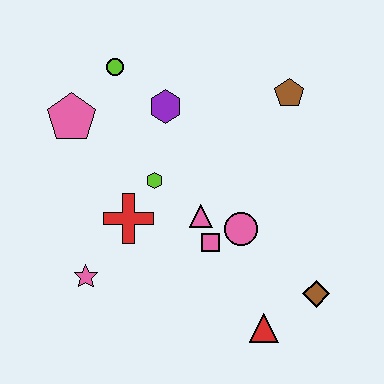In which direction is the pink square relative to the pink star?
The pink square is to the right of the pink star.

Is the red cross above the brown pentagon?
No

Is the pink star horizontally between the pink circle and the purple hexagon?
No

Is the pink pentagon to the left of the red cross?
Yes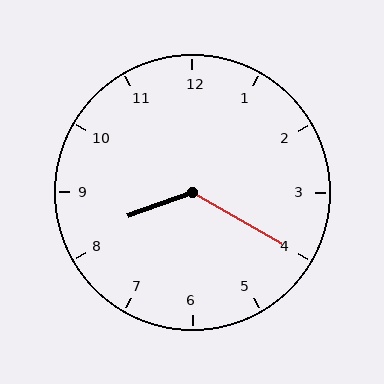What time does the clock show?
8:20.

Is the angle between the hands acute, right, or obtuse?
It is obtuse.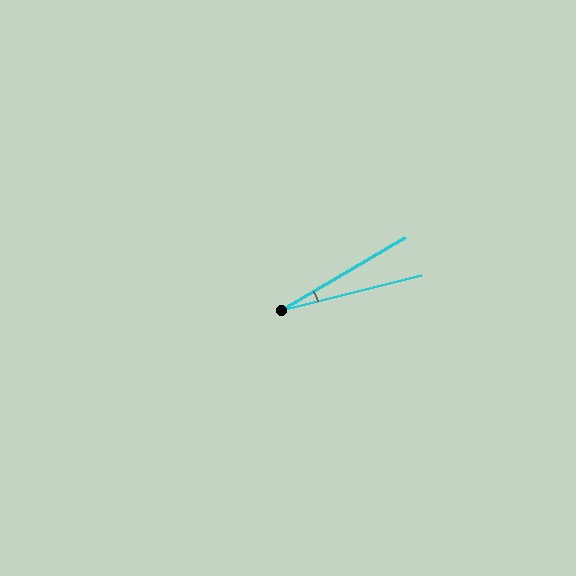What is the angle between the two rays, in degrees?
Approximately 16 degrees.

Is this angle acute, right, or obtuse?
It is acute.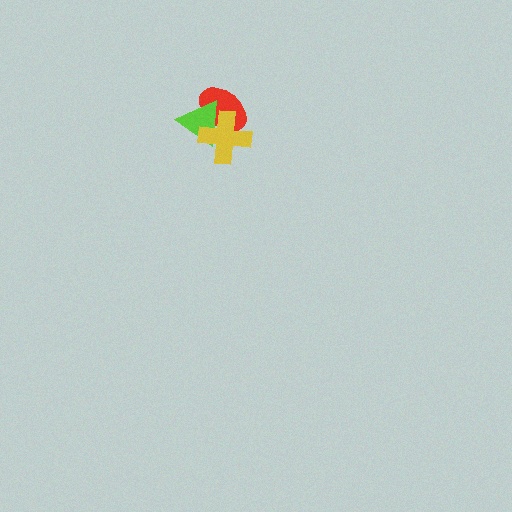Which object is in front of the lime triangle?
The yellow cross is in front of the lime triangle.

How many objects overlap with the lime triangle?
2 objects overlap with the lime triangle.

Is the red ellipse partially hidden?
Yes, it is partially covered by another shape.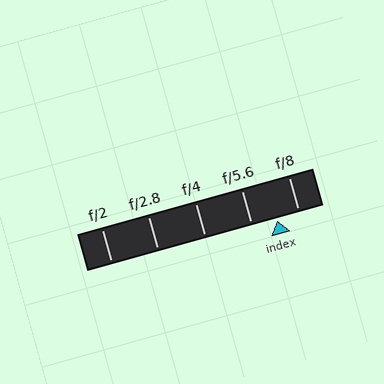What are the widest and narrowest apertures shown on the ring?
The widest aperture shown is f/2 and the narrowest is f/8.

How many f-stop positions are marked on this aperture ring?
There are 5 f-stop positions marked.